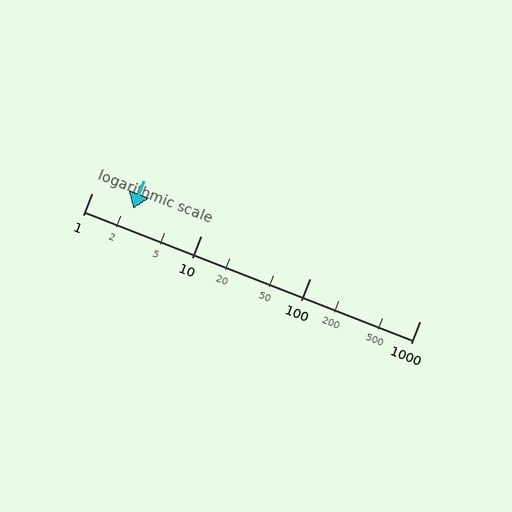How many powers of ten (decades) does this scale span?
The scale spans 3 decades, from 1 to 1000.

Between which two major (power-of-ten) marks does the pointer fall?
The pointer is between 1 and 10.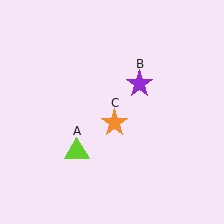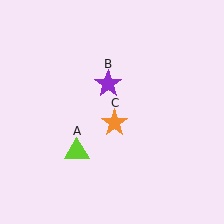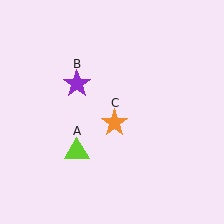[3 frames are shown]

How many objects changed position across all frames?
1 object changed position: purple star (object B).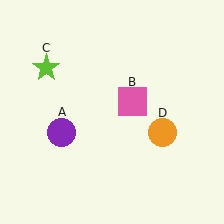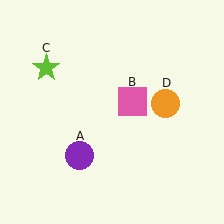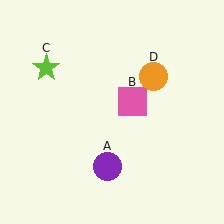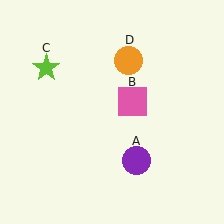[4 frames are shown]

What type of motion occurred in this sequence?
The purple circle (object A), orange circle (object D) rotated counterclockwise around the center of the scene.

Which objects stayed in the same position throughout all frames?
Pink square (object B) and lime star (object C) remained stationary.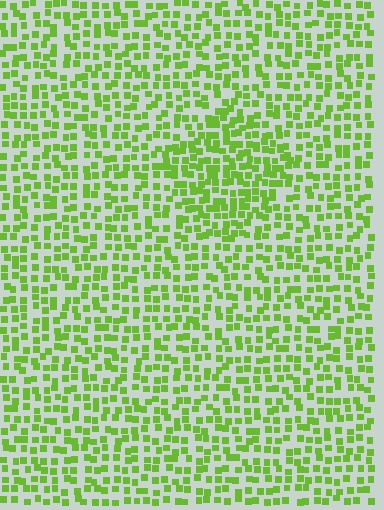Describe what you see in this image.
The image contains small lime elements arranged at two different densities. A diamond-shaped region is visible where the elements are more densely packed than the surrounding area.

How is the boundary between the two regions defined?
The boundary is defined by a change in element density (approximately 1.5x ratio). All elements are the same color, size, and shape.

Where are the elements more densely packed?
The elements are more densely packed inside the diamond boundary.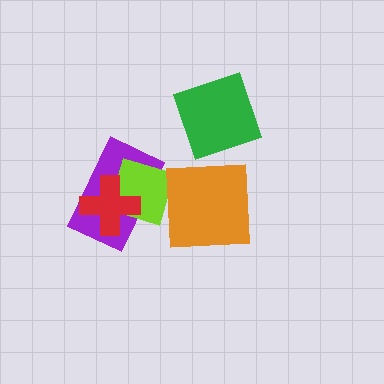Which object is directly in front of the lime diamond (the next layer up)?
The red cross is directly in front of the lime diamond.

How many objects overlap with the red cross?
2 objects overlap with the red cross.